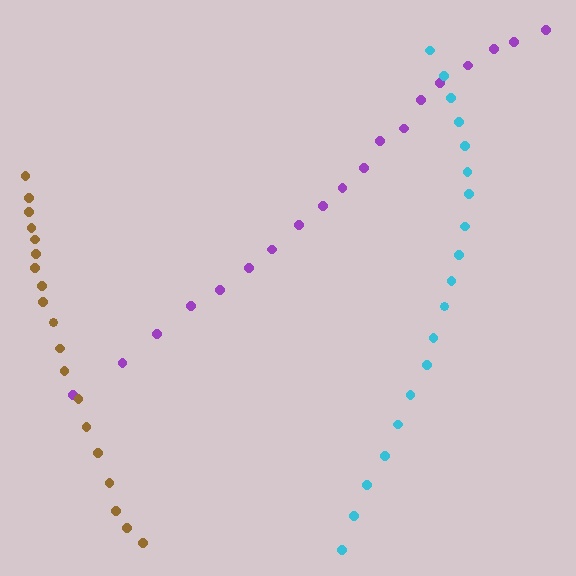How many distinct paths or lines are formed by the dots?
There are 3 distinct paths.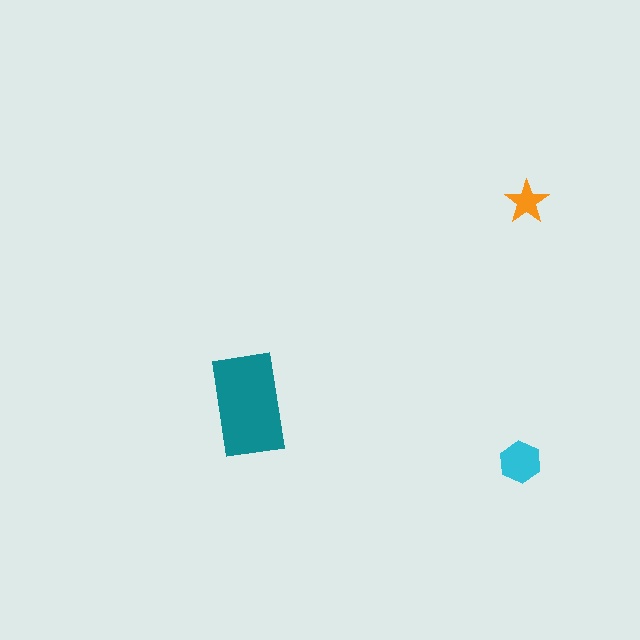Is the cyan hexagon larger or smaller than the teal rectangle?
Smaller.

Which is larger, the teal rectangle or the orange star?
The teal rectangle.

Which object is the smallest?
The orange star.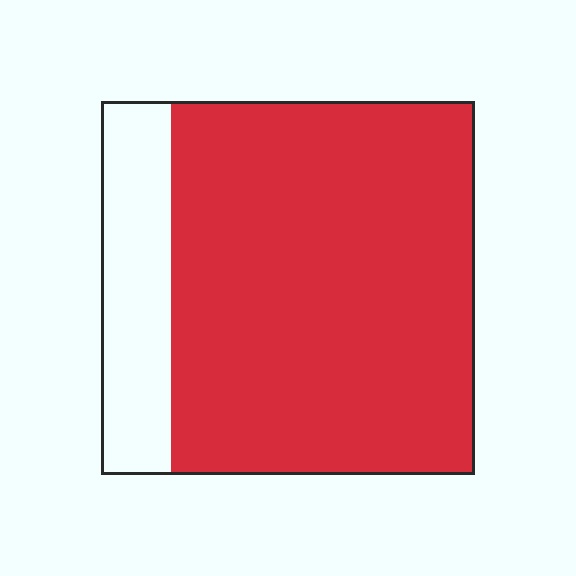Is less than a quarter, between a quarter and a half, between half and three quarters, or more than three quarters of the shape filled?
More than three quarters.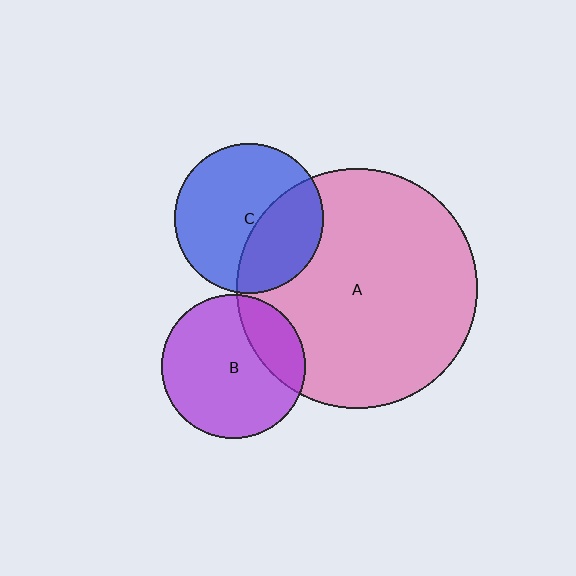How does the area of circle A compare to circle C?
Approximately 2.6 times.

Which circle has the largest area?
Circle A (pink).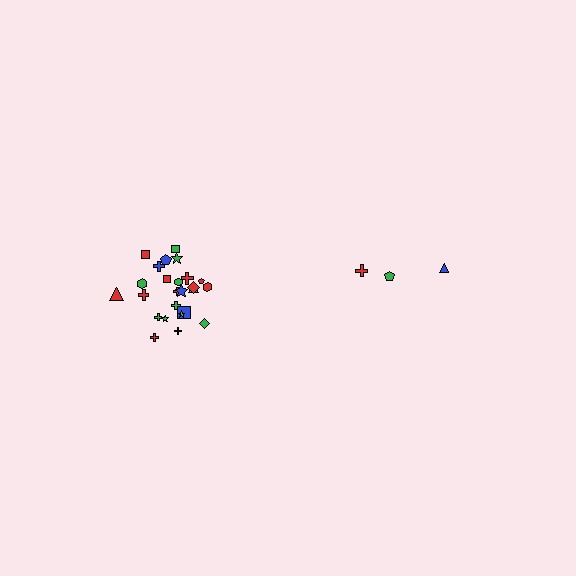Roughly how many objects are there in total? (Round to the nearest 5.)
Roughly 30 objects in total.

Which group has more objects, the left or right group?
The left group.